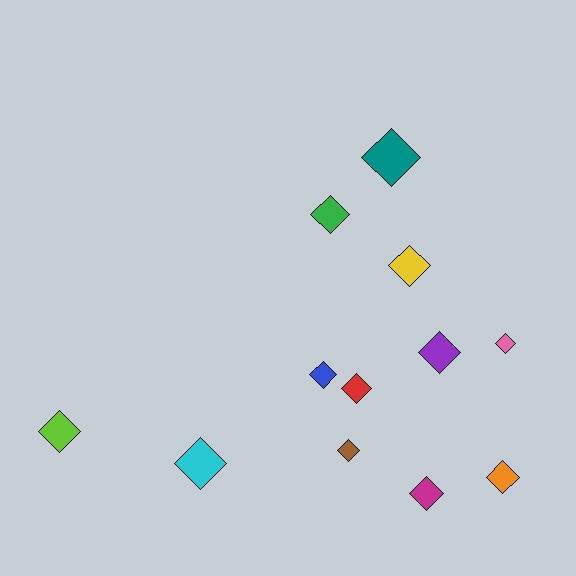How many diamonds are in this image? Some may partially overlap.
There are 12 diamonds.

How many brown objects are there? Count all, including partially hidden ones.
There is 1 brown object.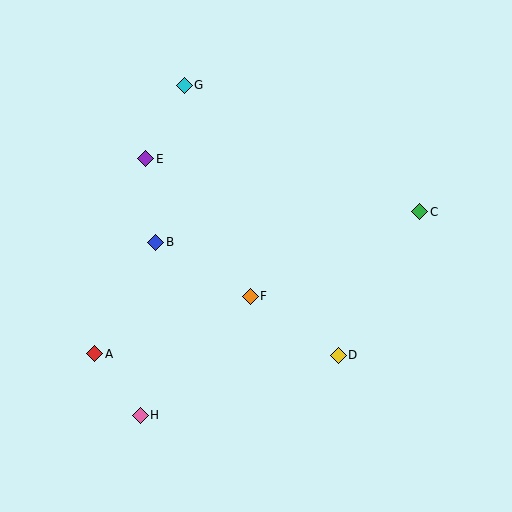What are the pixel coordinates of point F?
Point F is at (250, 296).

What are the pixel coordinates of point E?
Point E is at (146, 159).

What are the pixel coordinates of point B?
Point B is at (156, 242).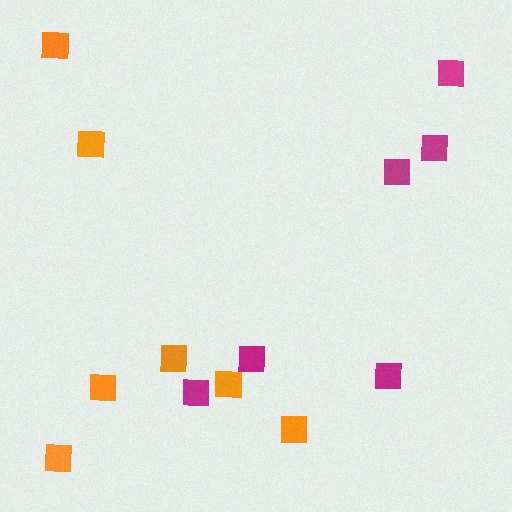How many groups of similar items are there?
There are 2 groups: one group of magenta squares (6) and one group of orange squares (7).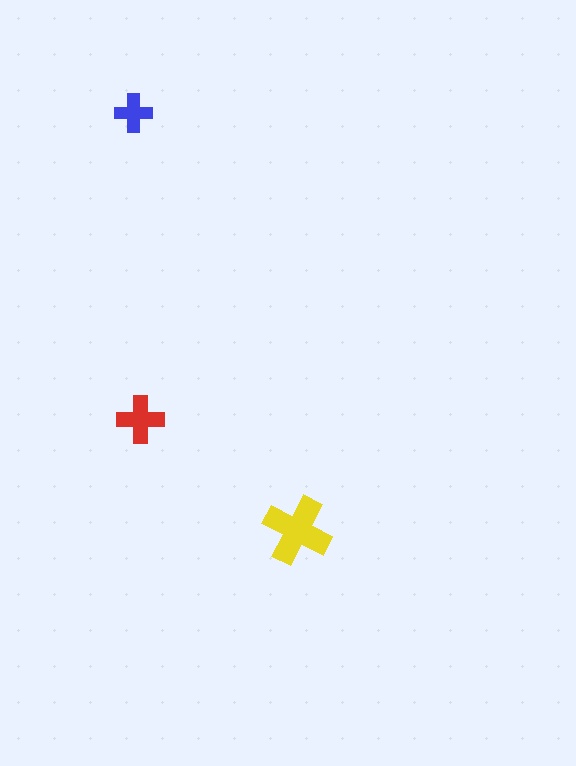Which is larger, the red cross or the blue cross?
The red one.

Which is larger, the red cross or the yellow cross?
The yellow one.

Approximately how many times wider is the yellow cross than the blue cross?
About 2 times wider.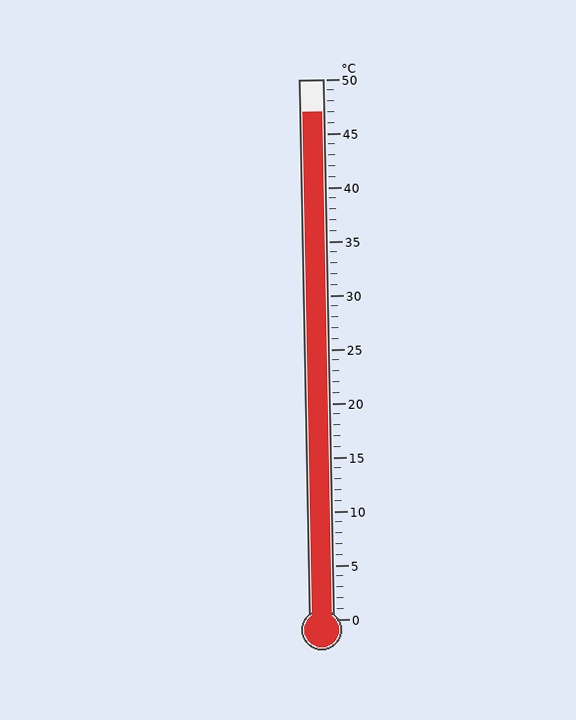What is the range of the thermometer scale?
The thermometer scale ranges from 0°C to 50°C.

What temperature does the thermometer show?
The thermometer shows approximately 47°C.